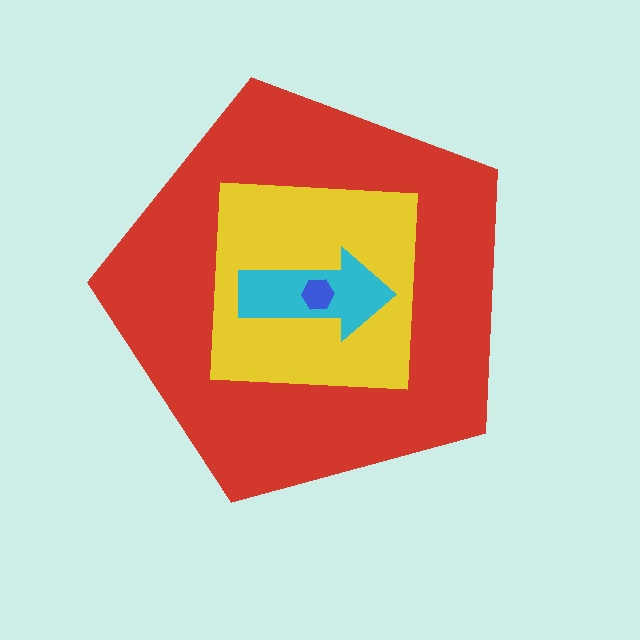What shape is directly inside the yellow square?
The cyan arrow.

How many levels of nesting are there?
4.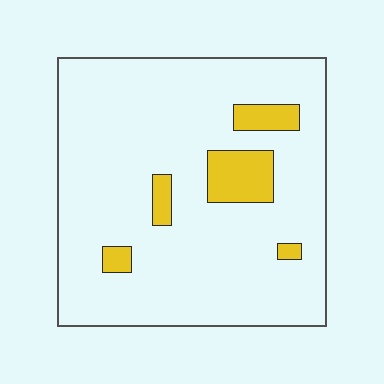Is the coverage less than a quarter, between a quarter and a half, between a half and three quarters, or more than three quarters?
Less than a quarter.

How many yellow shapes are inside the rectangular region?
5.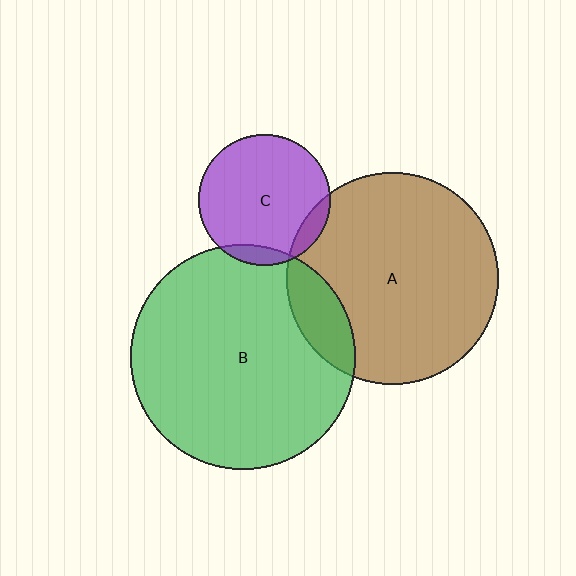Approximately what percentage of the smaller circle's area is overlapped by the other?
Approximately 10%.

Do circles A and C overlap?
Yes.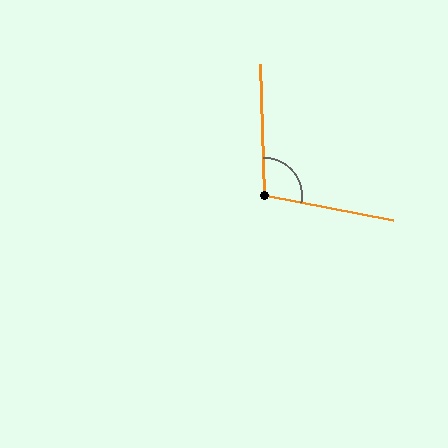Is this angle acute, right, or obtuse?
It is obtuse.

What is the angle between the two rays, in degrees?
Approximately 102 degrees.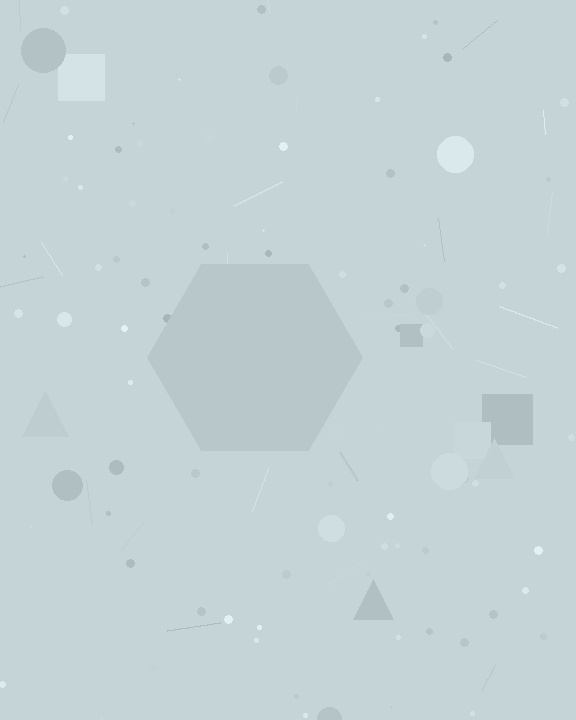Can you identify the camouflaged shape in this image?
The camouflaged shape is a hexagon.